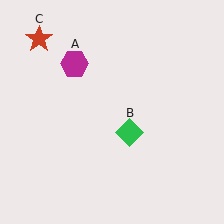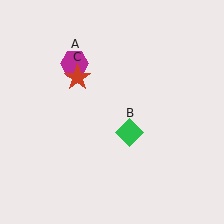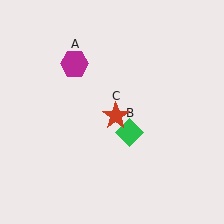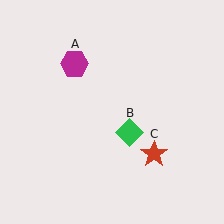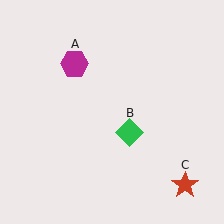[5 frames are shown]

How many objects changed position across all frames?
1 object changed position: red star (object C).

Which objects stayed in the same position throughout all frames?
Magenta hexagon (object A) and green diamond (object B) remained stationary.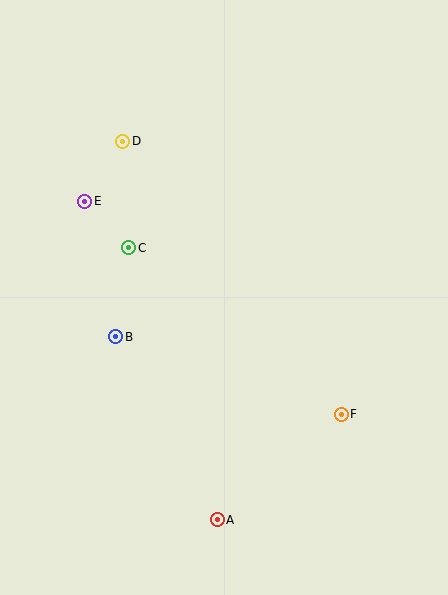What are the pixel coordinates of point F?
Point F is at (341, 414).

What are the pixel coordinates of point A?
Point A is at (217, 520).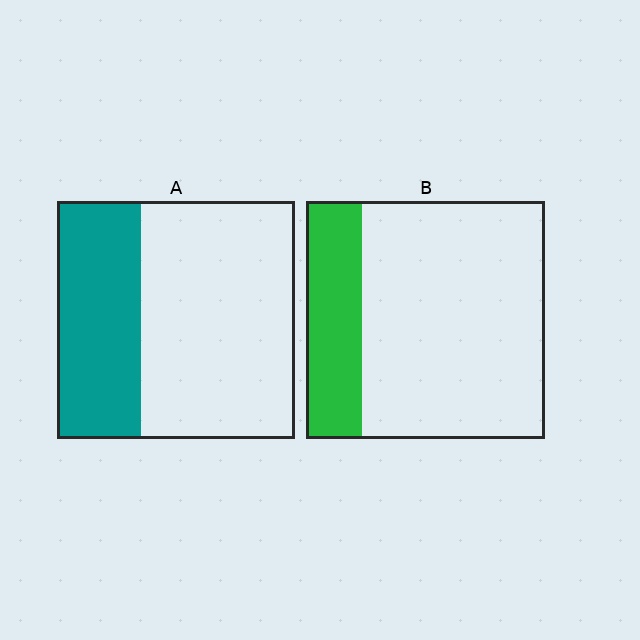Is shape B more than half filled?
No.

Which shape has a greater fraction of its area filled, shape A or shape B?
Shape A.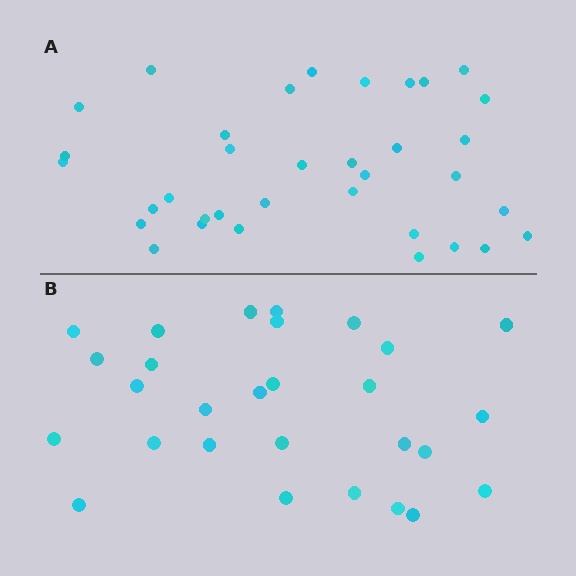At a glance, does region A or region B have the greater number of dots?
Region A (the top region) has more dots.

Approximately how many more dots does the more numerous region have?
Region A has roughly 8 or so more dots than region B.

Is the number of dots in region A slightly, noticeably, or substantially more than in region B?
Region A has noticeably more, but not dramatically so. The ratio is roughly 1.2 to 1.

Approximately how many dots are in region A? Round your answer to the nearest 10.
About 40 dots. (The exact count is 35, which rounds to 40.)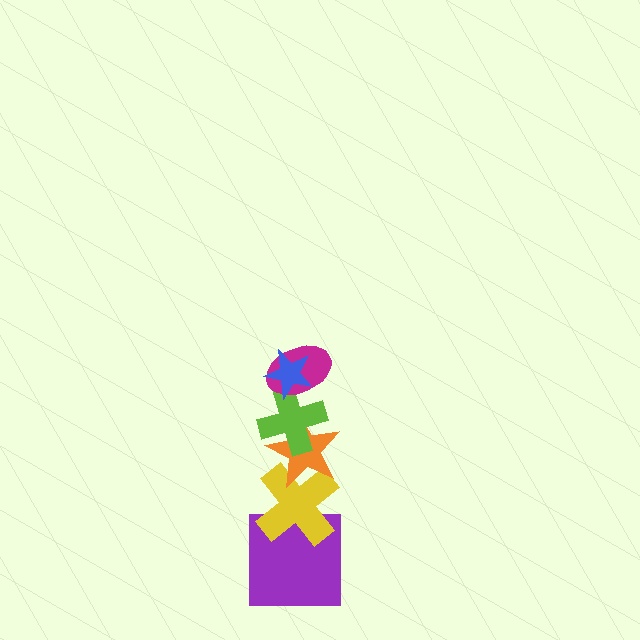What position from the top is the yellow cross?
The yellow cross is 5th from the top.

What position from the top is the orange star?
The orange star is 4th from the top.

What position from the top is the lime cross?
The lime cross is 3rd from the top.